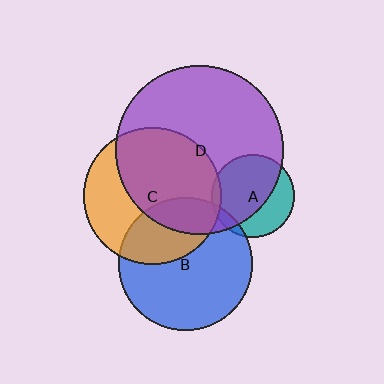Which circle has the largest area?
Circle D (purple).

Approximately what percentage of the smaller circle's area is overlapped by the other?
Approximately 35%.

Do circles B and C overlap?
Yes.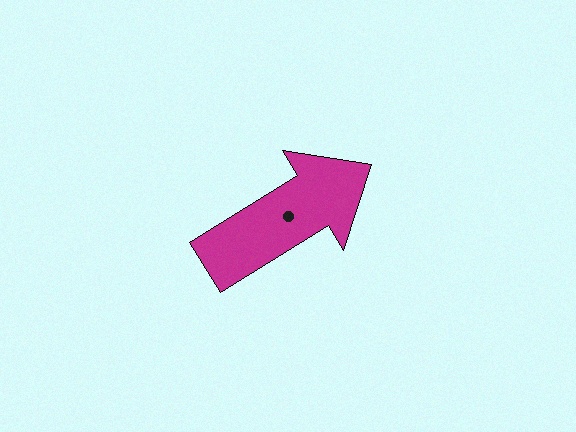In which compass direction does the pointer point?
Northeast.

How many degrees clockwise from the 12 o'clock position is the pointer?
Approximately 58 degrees.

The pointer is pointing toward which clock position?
Roughly 2 o'clock.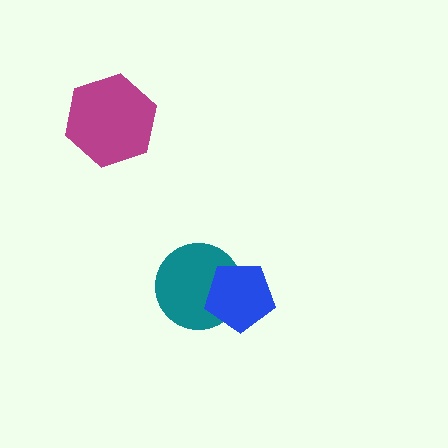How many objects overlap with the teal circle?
1 object overlaps with the teal circle.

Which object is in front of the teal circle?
The blue pentagon is in front of the teal circle.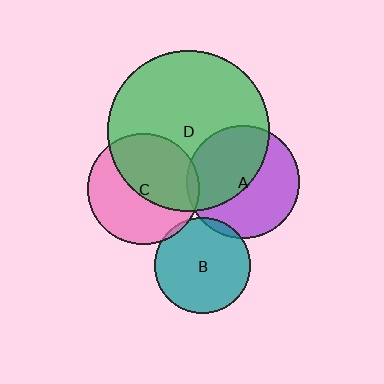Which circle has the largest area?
Circle D (green).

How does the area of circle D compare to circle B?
Approximately 2.8 times.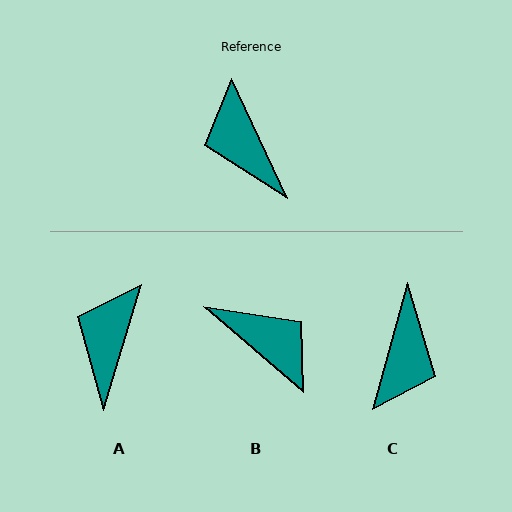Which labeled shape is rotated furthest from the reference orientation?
B, about 156 degrees away.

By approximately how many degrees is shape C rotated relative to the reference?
Approximately 140 degrees counter-clockwise.